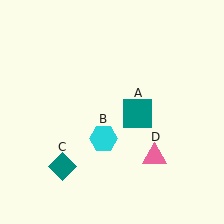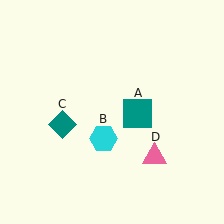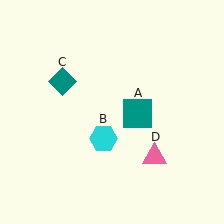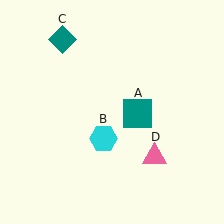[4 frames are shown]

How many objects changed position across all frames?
1 object changed position: teal diamond (object C).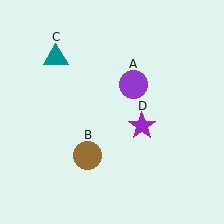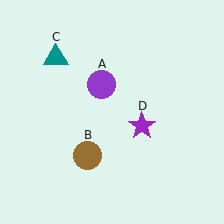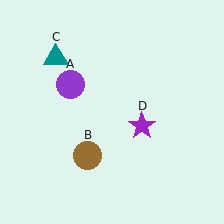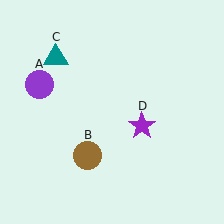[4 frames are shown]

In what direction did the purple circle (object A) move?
The purple circle (object A) moved left.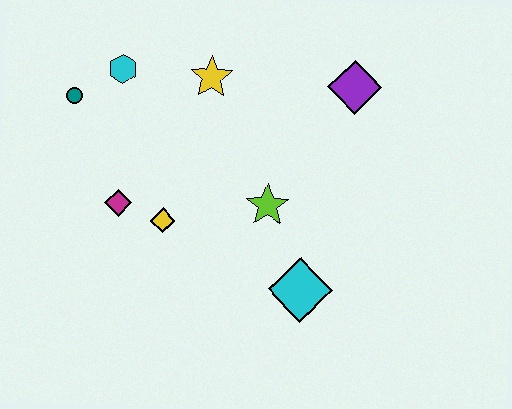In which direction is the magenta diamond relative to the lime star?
The magenta diamond is to the left of the lime star.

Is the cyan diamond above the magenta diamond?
No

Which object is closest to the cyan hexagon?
The teal circle is closest to the cyan hexagon.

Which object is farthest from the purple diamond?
The teal circle is farthest from the purple diamond.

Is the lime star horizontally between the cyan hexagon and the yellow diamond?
No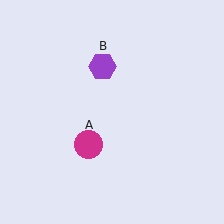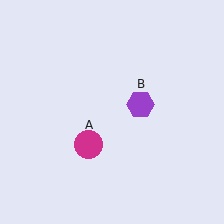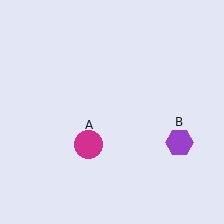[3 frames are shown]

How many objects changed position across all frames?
1 object changed position: purple hexagon (object B).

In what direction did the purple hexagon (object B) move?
The purple hexagon (object B) moved down and to the right.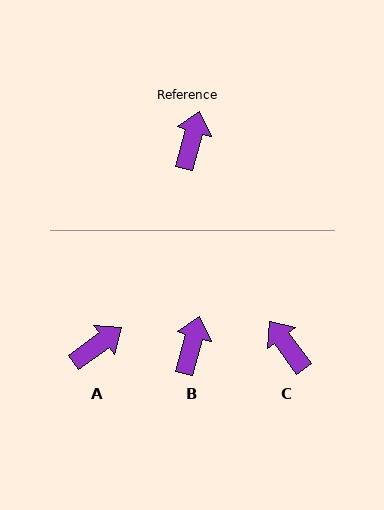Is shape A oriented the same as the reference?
No, it is off by about 38 degrees.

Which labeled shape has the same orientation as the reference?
B.